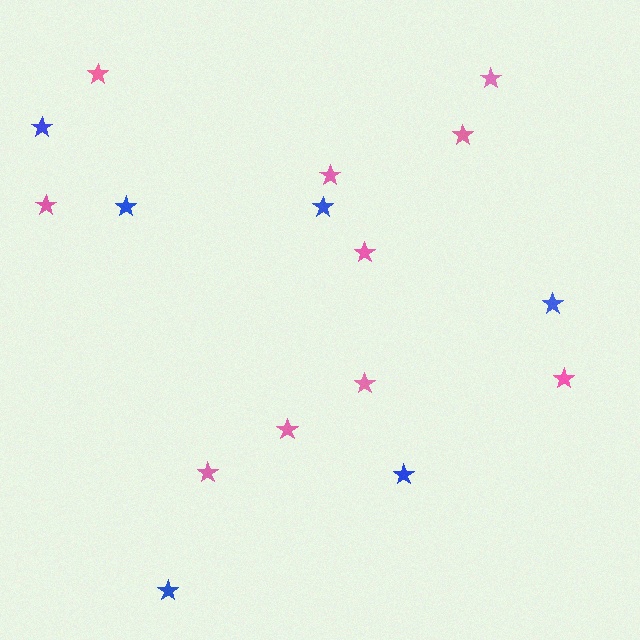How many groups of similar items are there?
There are 2 groups: one group of pink stars (10) and one group of blue stars (6).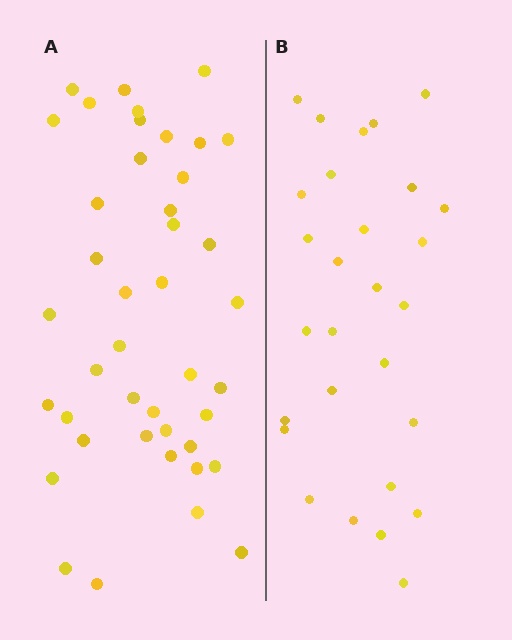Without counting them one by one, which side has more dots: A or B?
Region A (the left region) has more dots.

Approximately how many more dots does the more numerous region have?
Region A has approximately 15 more dots than region B.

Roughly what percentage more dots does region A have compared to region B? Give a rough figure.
About 50% more.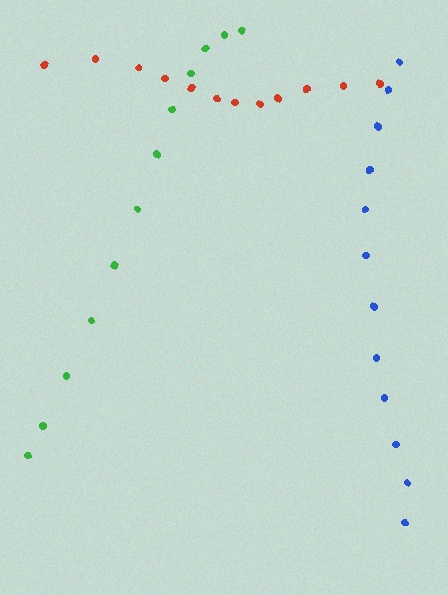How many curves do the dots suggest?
There are 3 distinct paths.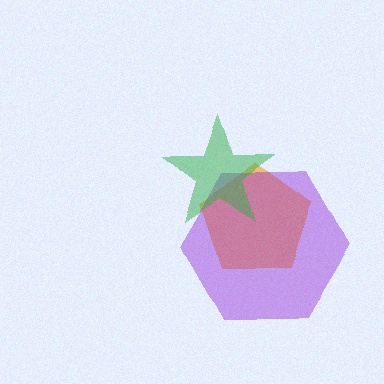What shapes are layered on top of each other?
The layered shapes are: an orange pentagon, a purple hexagon, a green star.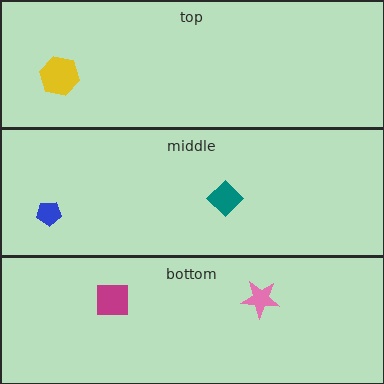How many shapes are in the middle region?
2.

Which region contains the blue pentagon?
The middle region.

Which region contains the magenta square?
The bottom region.